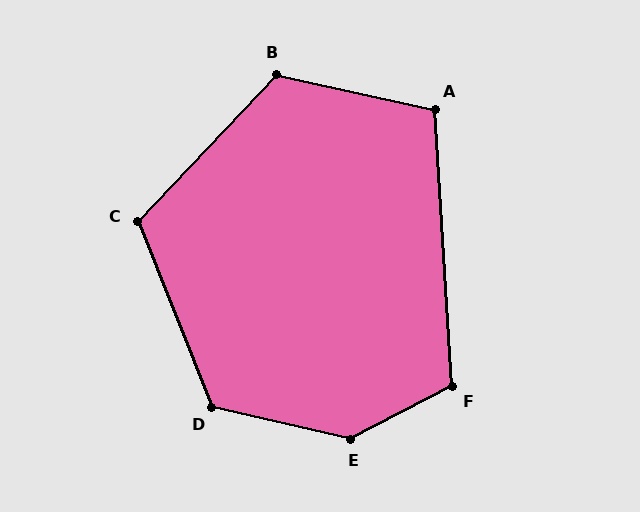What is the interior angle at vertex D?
Approximately 125 degrees (obtuse).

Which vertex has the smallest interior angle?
A, at approximately 106 degrees.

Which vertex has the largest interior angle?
E, at approximately 139 degrees.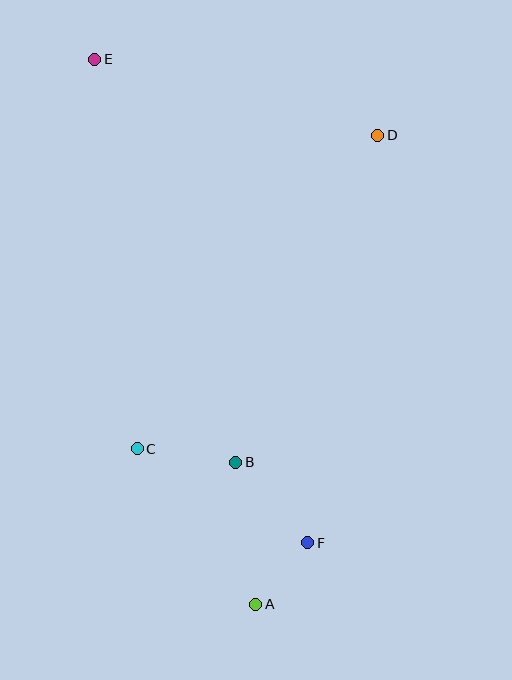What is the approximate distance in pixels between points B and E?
The distance between B and E is approximately 427 pixels.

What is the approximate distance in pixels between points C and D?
The distance between C and D is approximately 395 pixels.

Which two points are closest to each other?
Points A and F are closest to each other.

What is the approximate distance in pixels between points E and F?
The distance between E and F is approximately 528 pixels.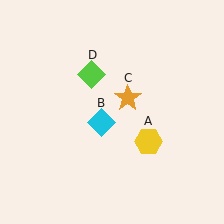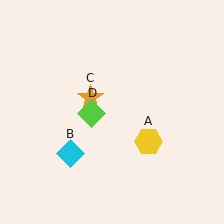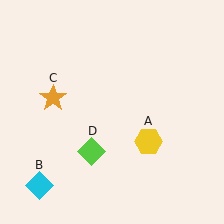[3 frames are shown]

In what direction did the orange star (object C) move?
The orange star (object C) moved left.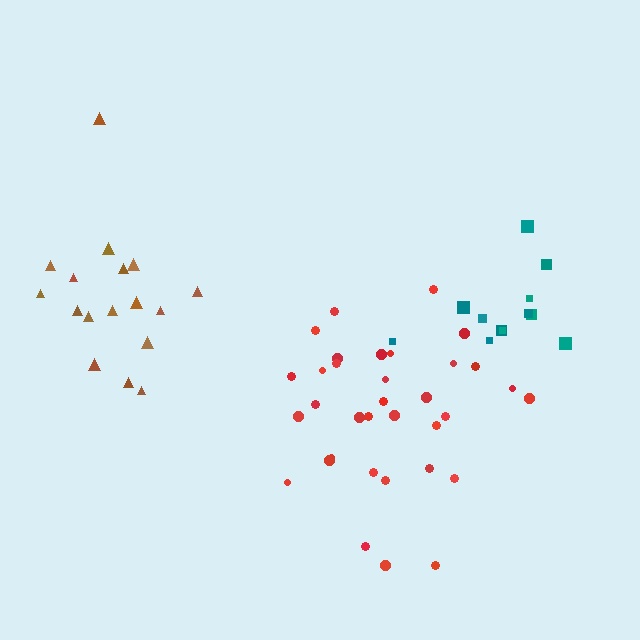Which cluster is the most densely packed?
Teal.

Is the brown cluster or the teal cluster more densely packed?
Teal.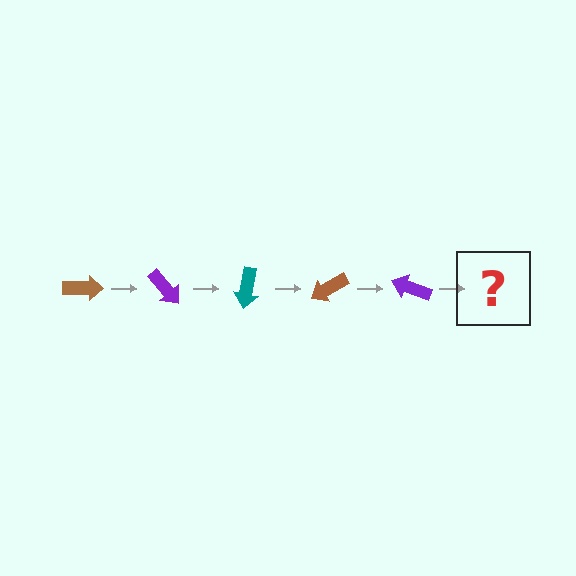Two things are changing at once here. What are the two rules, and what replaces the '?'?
The two rules are that it rotates 50 degrees each step and the color cycles through brown, purple, and teal. The '?' should be a teal arrow, rotated 250 degrees from the start.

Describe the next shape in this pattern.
It should be a teal arrow, rotated 250 degrees from the start.